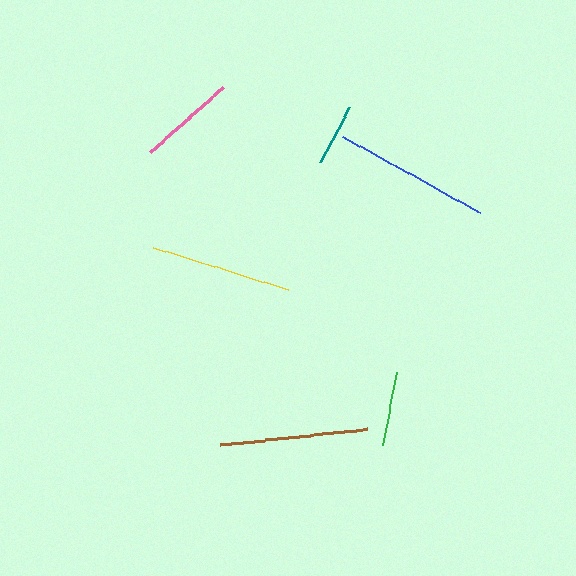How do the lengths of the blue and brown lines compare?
The blue and brown lines are approximately the same length.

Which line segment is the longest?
The blue line is the longest at approximately 158 pixels.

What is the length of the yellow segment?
The yellow segment is approximately 141 pixels long.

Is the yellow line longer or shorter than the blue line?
The blue line is longer than the yellow line.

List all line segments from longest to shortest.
From longest to shortest: blue, brown, yellow, pink, green, teal.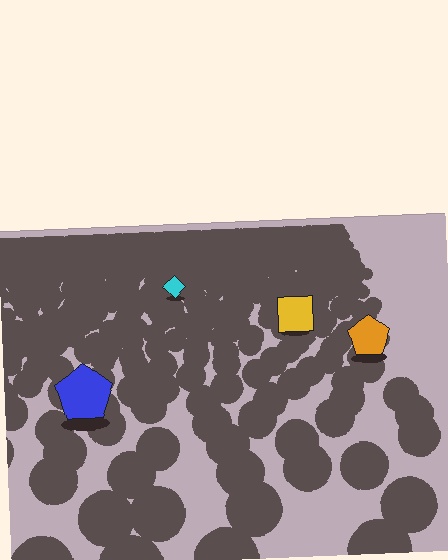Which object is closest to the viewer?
The blue pentagon is closest. The texture marks near it are larger and more spread out.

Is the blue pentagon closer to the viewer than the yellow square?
Yes. The blue pentagon is closer — you can tell from the texture gradient: the ground texture is coarser near it.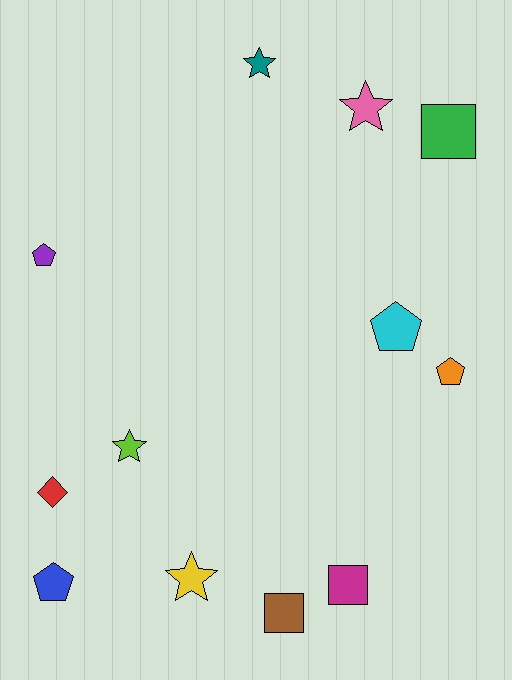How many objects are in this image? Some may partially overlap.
There are 12 objects.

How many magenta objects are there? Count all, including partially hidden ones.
There is 1 magenta object.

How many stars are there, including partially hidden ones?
There are 4 stars.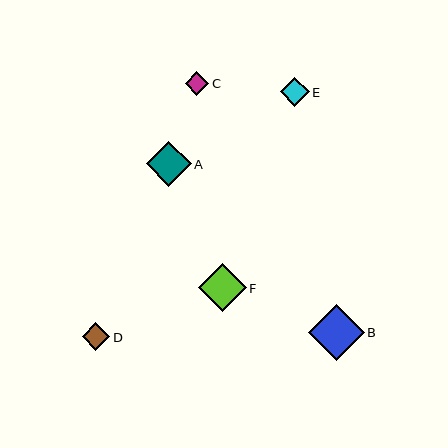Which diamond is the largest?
Diamond B is the largest with a size of approximately 56 pixels.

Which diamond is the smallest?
Diamond C is the smallest with a size of approximately 24 pixels.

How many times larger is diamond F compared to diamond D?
Diamond F is approximately 1.7 times the size of diamond D.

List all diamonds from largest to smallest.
From largest to smallest: B, F, A, E, D, C.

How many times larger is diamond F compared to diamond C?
Diamond F is approximately 2.0 times the size of diamond C.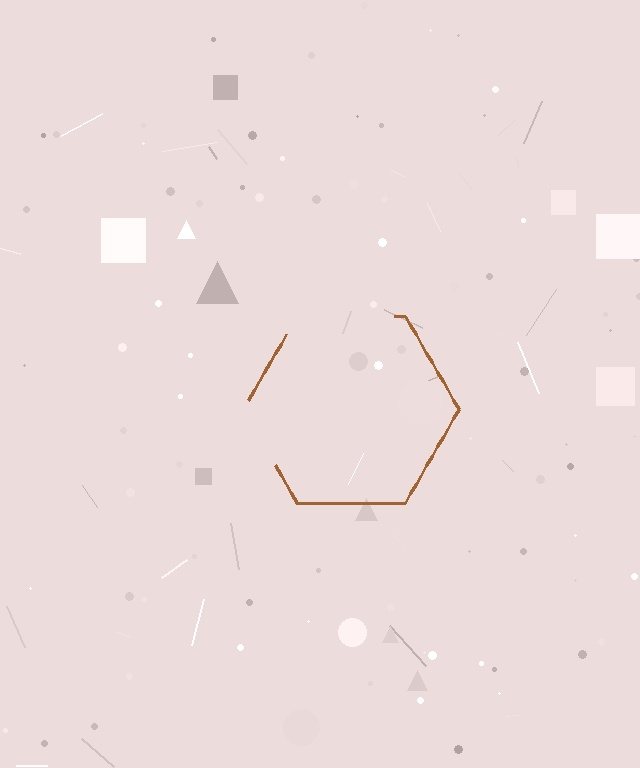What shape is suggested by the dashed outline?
The dashed outline suggests a hexagon.